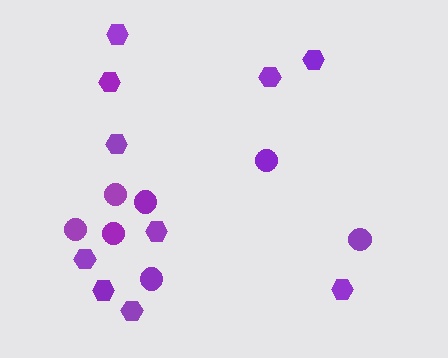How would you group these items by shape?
There are 2 groups: one group of circles (7) and one group of hexagons (10).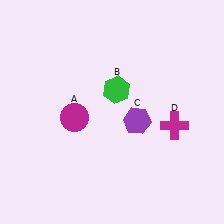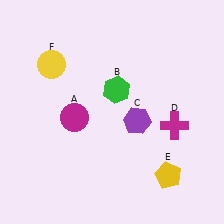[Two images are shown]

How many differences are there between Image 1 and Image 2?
There are 2 differences between the two images.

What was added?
A yellow pentagon (E), a yellow circle (F) were added in Image 2.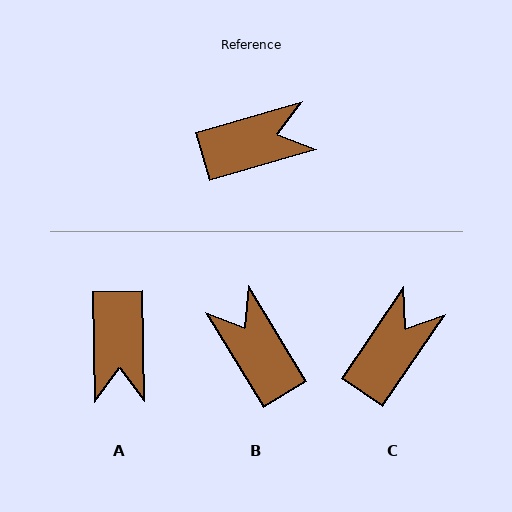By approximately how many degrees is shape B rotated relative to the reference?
Approximately 105 degrees counter-clockwise.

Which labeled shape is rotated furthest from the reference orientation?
B, about 105 degrees away.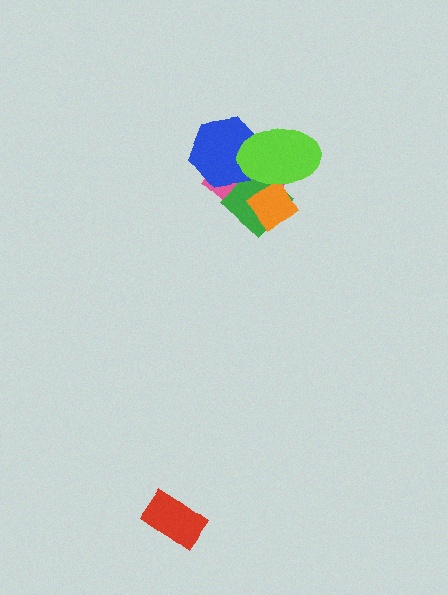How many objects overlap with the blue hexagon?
3 objects overlap with the blue hexagon.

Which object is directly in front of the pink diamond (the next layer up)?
The green diamond is directly in front of the pink diamond.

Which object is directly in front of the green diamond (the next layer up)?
The orange diamond is directly in front of the green diamond.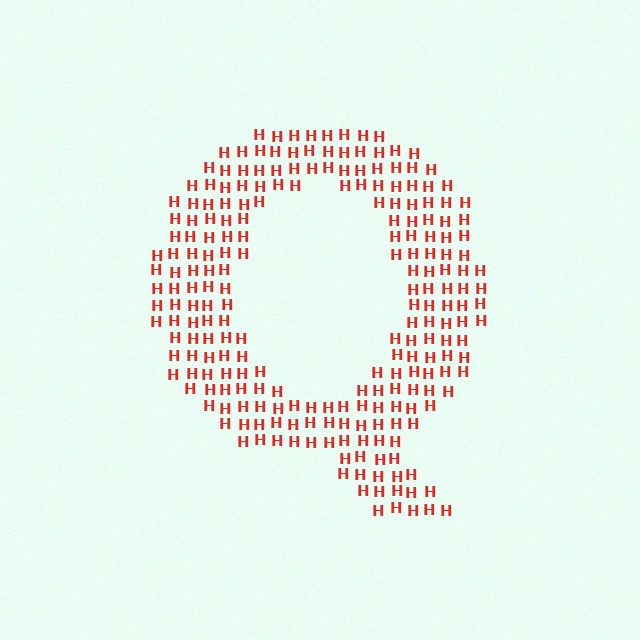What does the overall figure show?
The overall figure shows the letter Q.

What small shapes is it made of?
It is made of small letter H's.